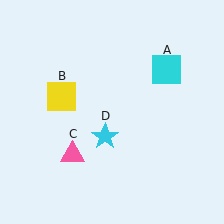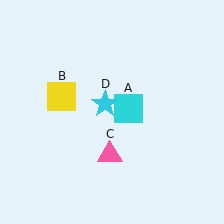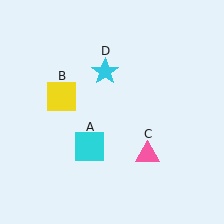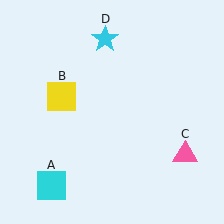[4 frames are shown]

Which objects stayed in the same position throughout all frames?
Yellow square (object B) remained stationary.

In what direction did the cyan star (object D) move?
The cyan star (object D) moved up.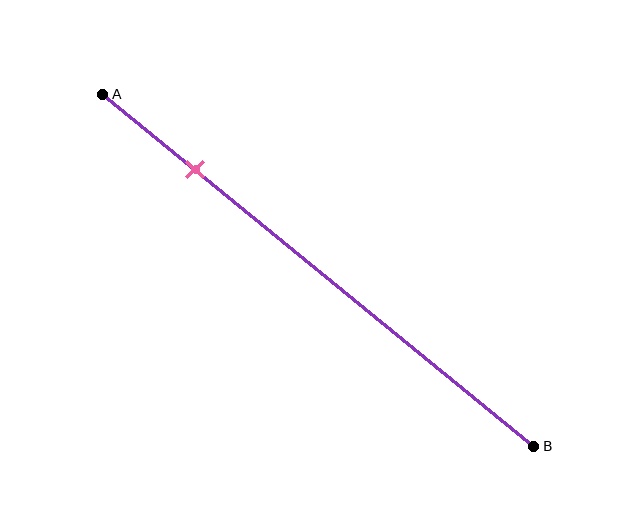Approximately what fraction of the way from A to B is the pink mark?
The pink mark is approximately 20% of the way from A to B.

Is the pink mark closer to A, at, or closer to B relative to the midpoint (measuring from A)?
The pink mark is closer to point A than the midpoint of segment AB.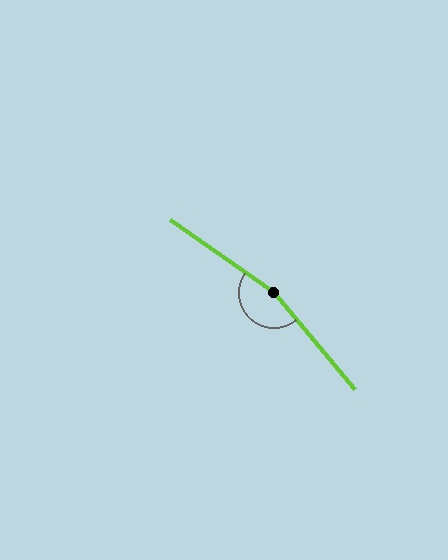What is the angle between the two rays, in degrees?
Approximately 165 degrees.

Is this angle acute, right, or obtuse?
It is obtuse.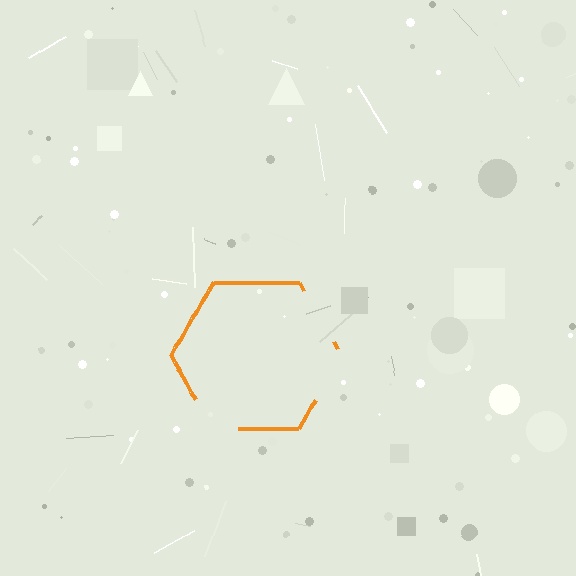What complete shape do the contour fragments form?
The contour fragments form a hexagon.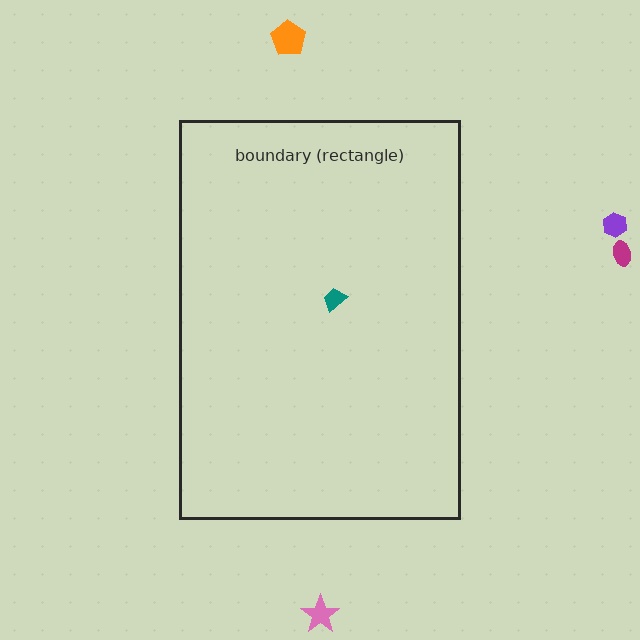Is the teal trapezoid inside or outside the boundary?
Inside.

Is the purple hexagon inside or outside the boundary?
Outside.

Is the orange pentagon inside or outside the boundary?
Outside.